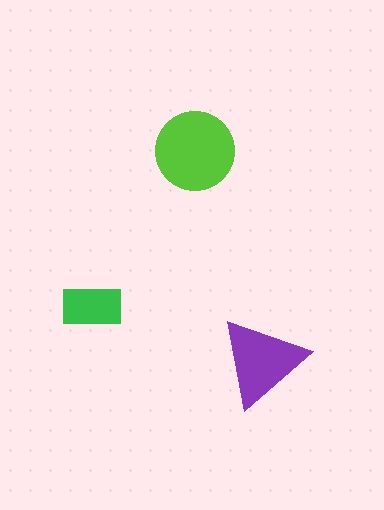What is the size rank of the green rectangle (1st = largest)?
3rd.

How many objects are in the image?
There are 3 objects in the image.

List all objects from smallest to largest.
The green rectangle, the purple triangle, the lime circle.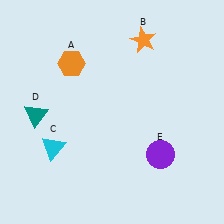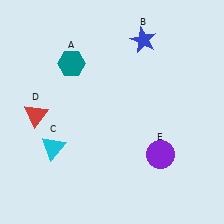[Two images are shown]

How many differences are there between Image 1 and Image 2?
There are 3 differences between the two images.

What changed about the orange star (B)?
In Image 1, B is orange. In Image 2, it changed to blue.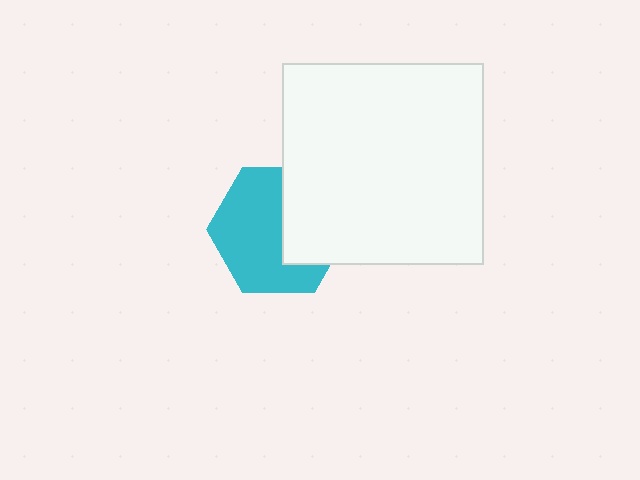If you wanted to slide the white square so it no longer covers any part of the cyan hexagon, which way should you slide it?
Slide it right — that is the most direct way to separate the two shapes.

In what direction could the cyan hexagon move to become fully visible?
The cyan hexagon could move left. That would shift it out from behind the white square entirely.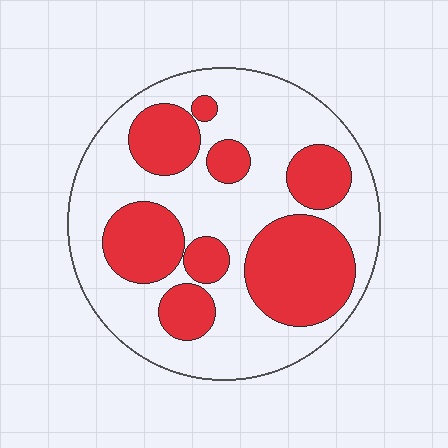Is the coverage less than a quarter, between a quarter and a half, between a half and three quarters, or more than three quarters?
Between a quarter and a half.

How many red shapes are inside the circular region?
8.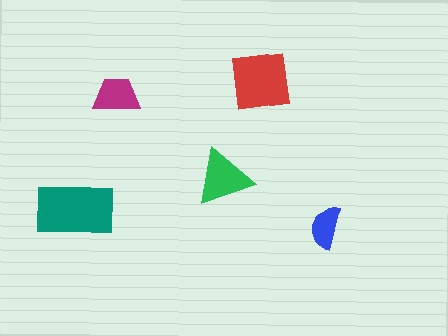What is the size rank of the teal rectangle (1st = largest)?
1st.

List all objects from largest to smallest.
The teal rectangle, the red square, the green triangle, the magenta trapezoid, the blue semicircle.